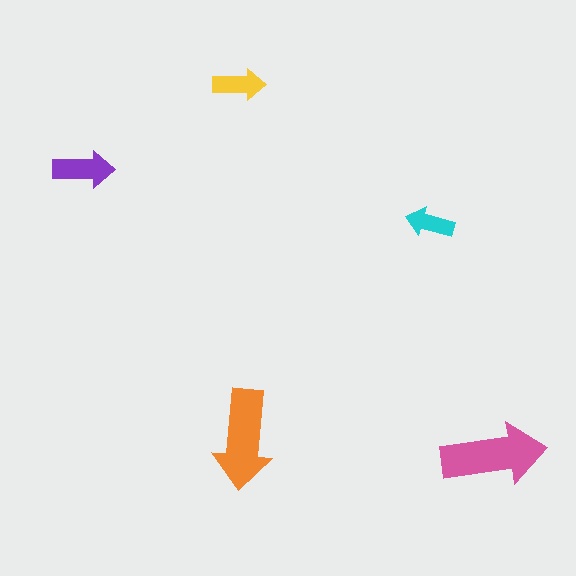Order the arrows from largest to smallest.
the pink one, the orange one, the purple one, the yellow one, the cyan one.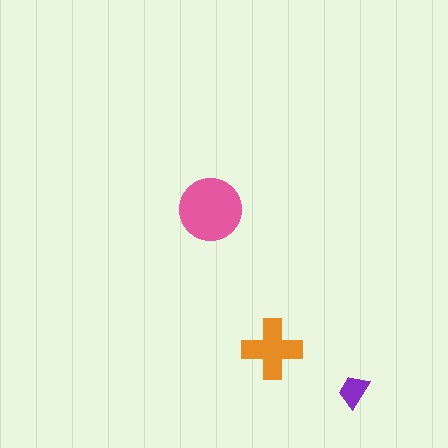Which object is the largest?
The pink circle.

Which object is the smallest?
The purple trapezoid.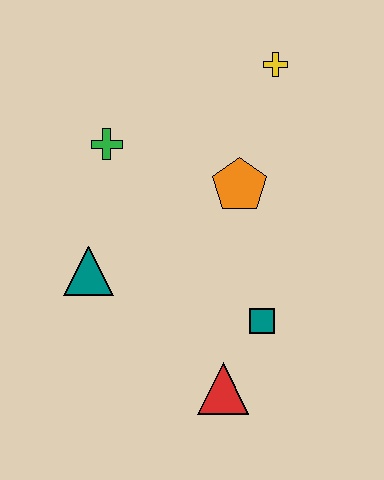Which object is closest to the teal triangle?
The green cross is closest to the teal triangle.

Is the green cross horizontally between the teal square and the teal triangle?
Yes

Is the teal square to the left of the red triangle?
No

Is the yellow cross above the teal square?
Yes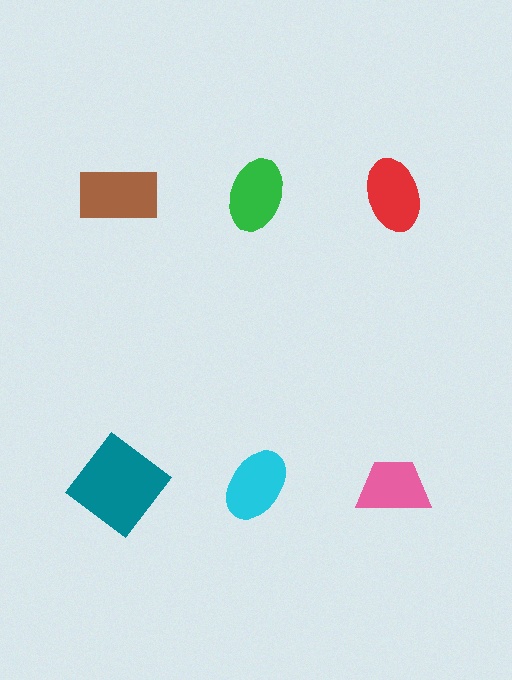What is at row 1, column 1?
A brown rectangle.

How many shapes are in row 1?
3 shapes.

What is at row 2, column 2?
A cyan ellipse.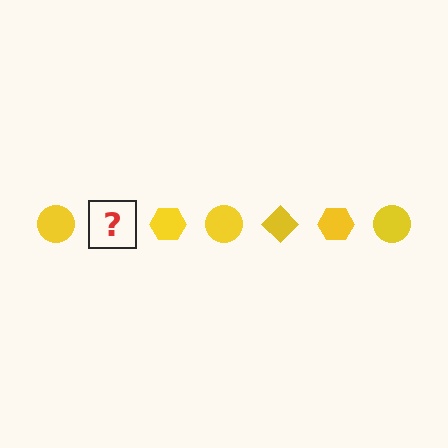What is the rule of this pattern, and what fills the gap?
The rule is that the pattern cycles through circle, diamond, hexagon shapes in yellow. The gap should be filled with a yellow diamond.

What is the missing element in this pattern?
The missing element is a yellow diamond.